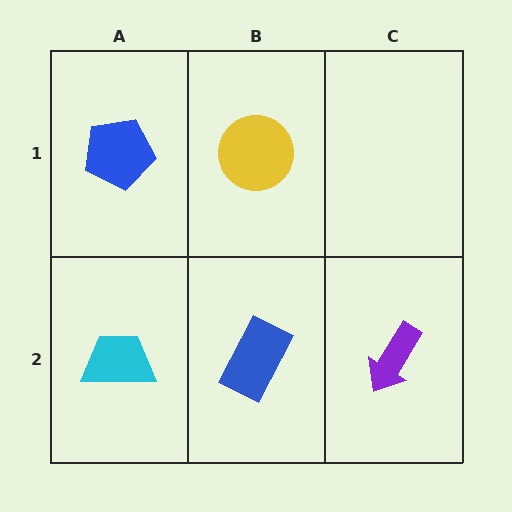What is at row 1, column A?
A blue pentagon.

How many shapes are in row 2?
3 shapes.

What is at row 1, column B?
A yellow circle.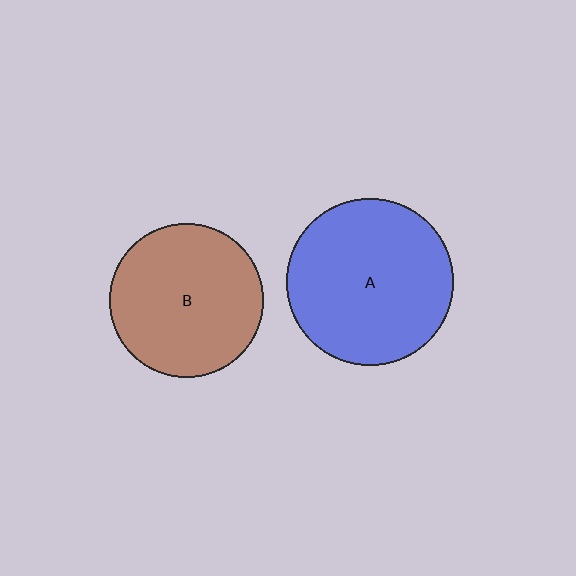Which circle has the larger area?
Circle A (blue).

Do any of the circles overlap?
No, none of the circles overlap.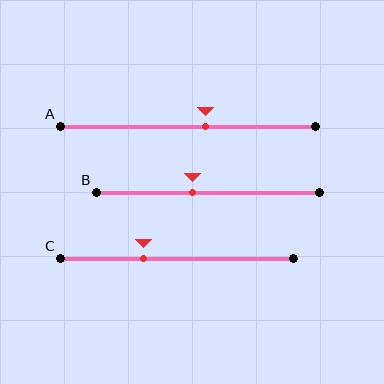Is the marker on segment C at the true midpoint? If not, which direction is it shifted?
No, the marker on segment C is shifted to the left by about 14% of the segment length.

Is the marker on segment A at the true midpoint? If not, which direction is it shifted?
No, the marker on segment A is shifted to the right by about 7% of the segment length.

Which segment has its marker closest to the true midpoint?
Segment B has its marker closest to the true midpoint.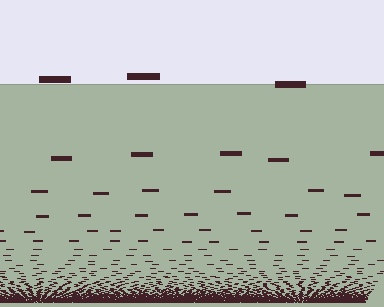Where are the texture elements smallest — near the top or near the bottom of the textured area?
Near the bottom.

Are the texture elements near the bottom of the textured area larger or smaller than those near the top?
Smaller. The gradient is inverted — elements near the bottom are smaller and denser.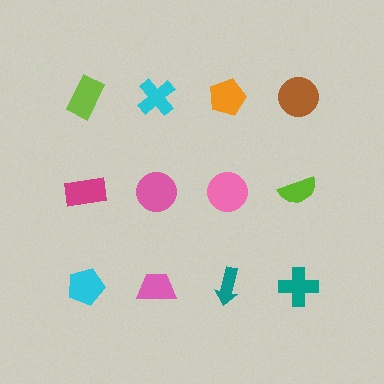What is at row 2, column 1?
A magenta rectangle.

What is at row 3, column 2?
A pink trapezoid.